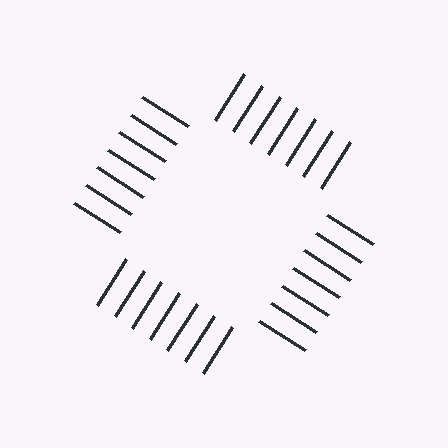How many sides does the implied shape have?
4 sides — the line-ends trace a square.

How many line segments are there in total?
28 — 7 along each of the 4 edges.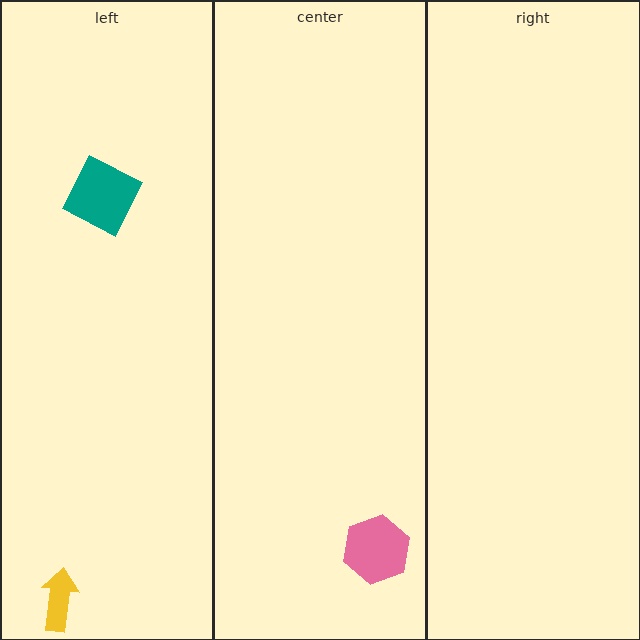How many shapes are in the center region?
1.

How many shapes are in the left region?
2.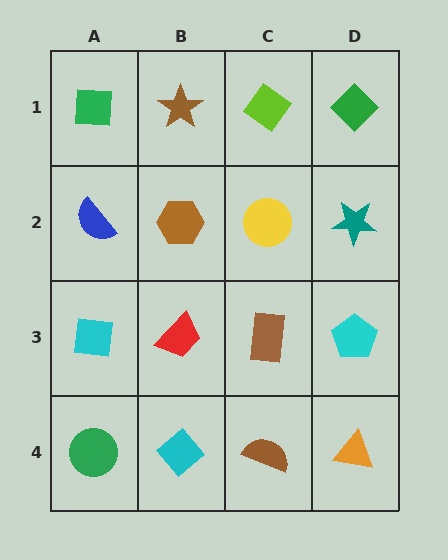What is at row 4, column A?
A green circle.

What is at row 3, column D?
A cyan pentagon.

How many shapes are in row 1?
4 shapes.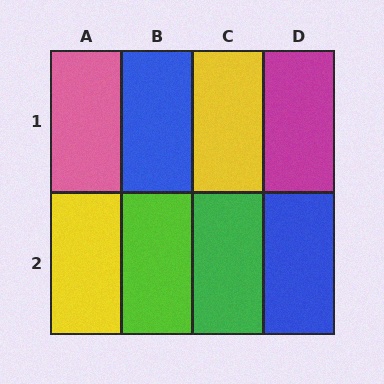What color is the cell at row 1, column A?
Pink.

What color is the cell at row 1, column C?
Yellow.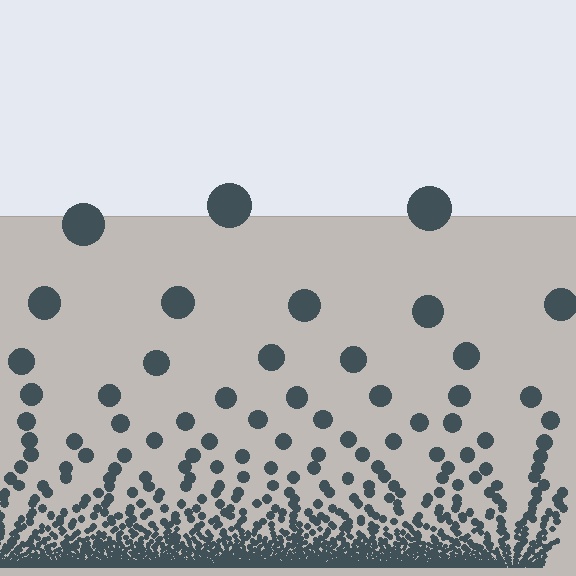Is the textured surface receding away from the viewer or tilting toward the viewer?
The surface appears to tilt toward the viewer. Texture elements get larger and sparser toward the top.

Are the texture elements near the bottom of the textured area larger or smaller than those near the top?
Smaller. The gradient is inverted — elements near the bottom are smaller and denser.